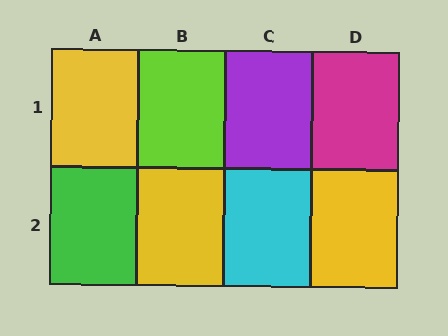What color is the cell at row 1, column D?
Magenta.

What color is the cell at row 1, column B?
Lime.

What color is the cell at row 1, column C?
Purple.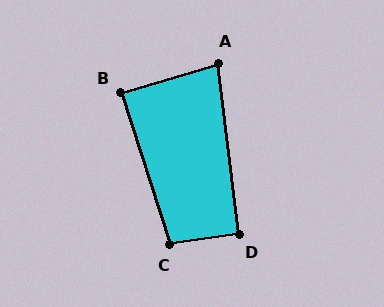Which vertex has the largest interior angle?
C, at approximately 100 degrees.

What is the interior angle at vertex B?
Approximately 89 degrees (approximately right).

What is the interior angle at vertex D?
Approximately 91 degrees (approximately right).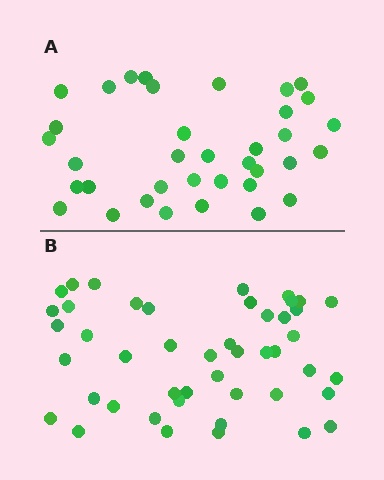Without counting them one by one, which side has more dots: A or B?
Region B (the bottom region) has more dots.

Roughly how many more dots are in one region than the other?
Region B has roughly 10 or so more dots than region A.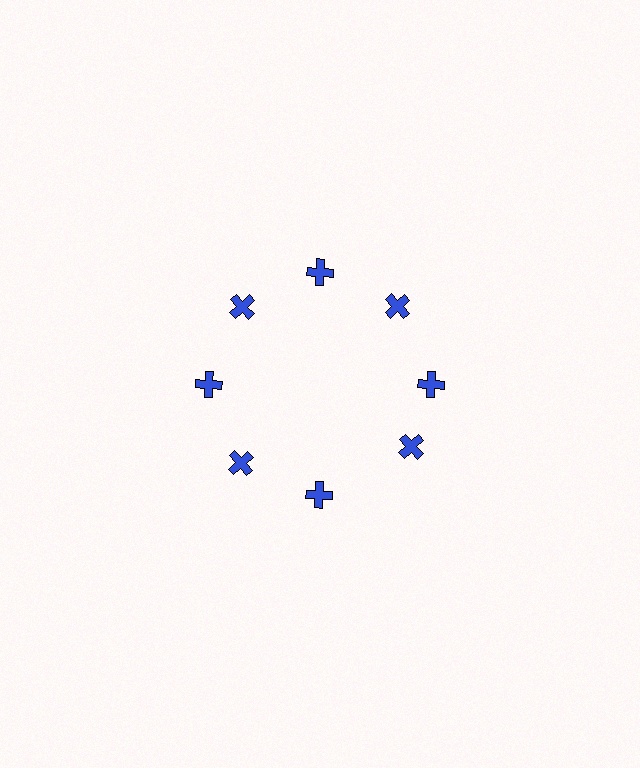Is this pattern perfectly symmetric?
No. The 8 blue crosses are arranged in a ring, but one element near the 4 o'clock position is rotated out of alignment along the ring, breaking the 8-fold rotational symmetry.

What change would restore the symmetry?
The symmetry would be restored by rotating it back into even spacing with its neighbors so that all 8 crosses sit at equal angles and equal distance from the center.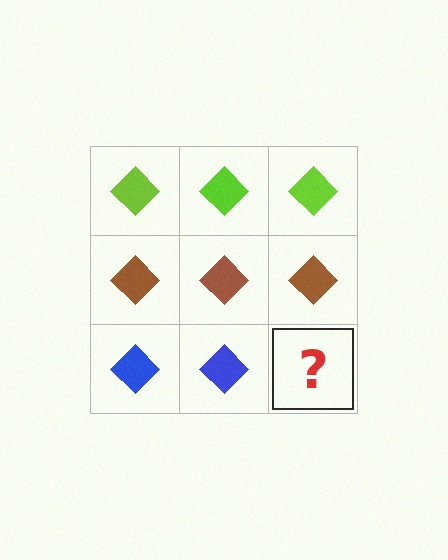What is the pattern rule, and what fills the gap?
The rule is that each row has a consistent color. The gap should be filled with a blue diamond.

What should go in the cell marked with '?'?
The missing cell should contain a blue diamond.